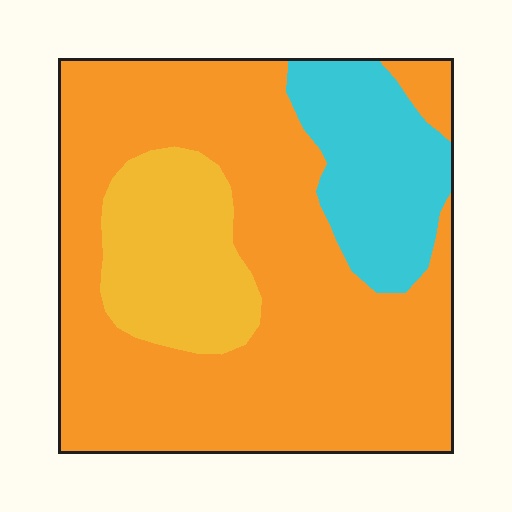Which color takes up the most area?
Orange, at roughly 65%.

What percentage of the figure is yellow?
Yellow takes up about one sixth (1/6) of the figure.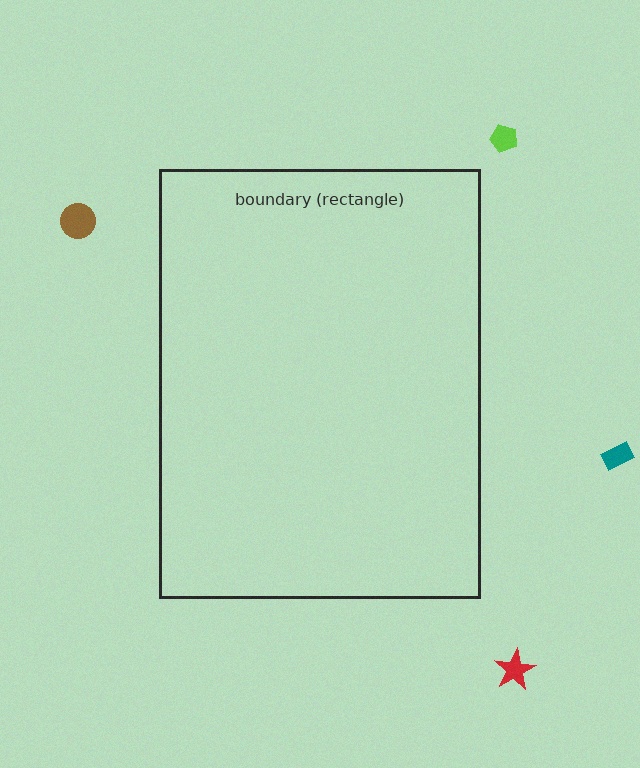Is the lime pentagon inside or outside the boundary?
Outside.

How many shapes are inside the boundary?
0 inside, 4 outside.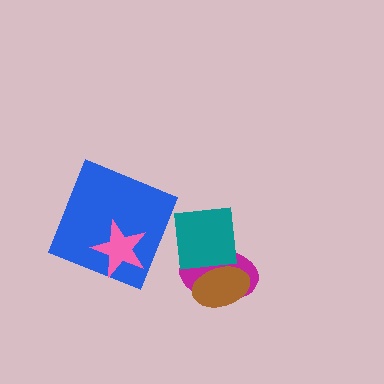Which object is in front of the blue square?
The pink star is in front of the blue square.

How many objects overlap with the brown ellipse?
2 objects overlap with the brown ellipse.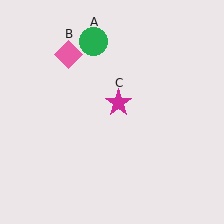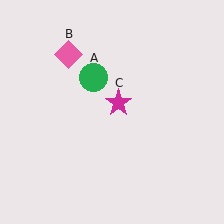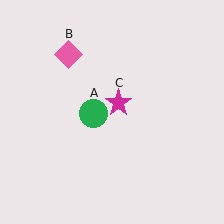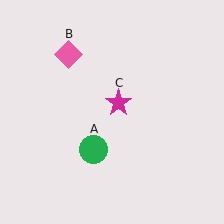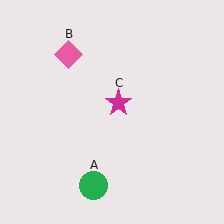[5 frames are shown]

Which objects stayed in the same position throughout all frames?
Pink diamond (object B) and magenta star (object C) remained stationary.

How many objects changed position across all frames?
1 object changed position: green circle (object A).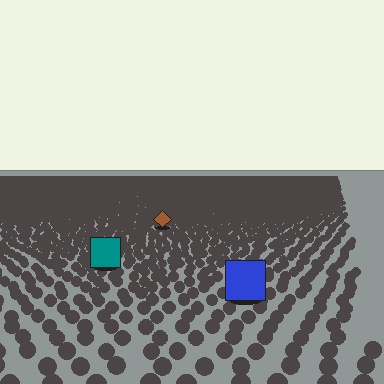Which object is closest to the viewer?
The blue square is closest. The texture marks near it are larger and more spread out.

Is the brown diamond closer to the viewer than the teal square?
No. The teal square is closer — you can tell from the texture gradient: the ground texture is coarser near it.